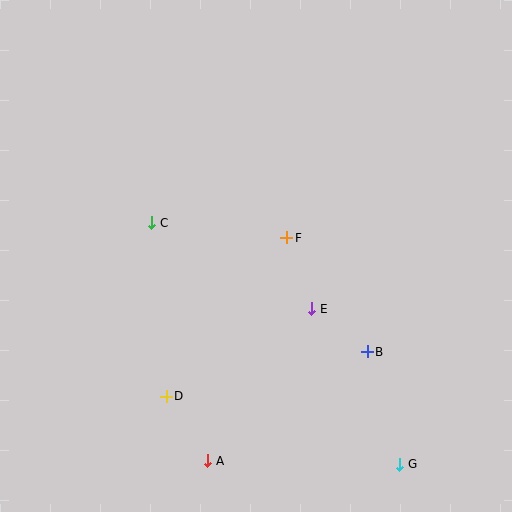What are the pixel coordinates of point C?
Point C is at (152, 223).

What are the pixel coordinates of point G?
Point G is at (400, 464).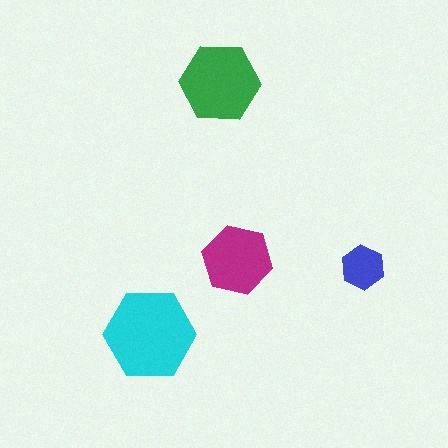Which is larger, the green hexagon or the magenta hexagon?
The green one.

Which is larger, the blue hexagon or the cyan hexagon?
The cyan one.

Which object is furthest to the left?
The cyan hexagon is leftmost.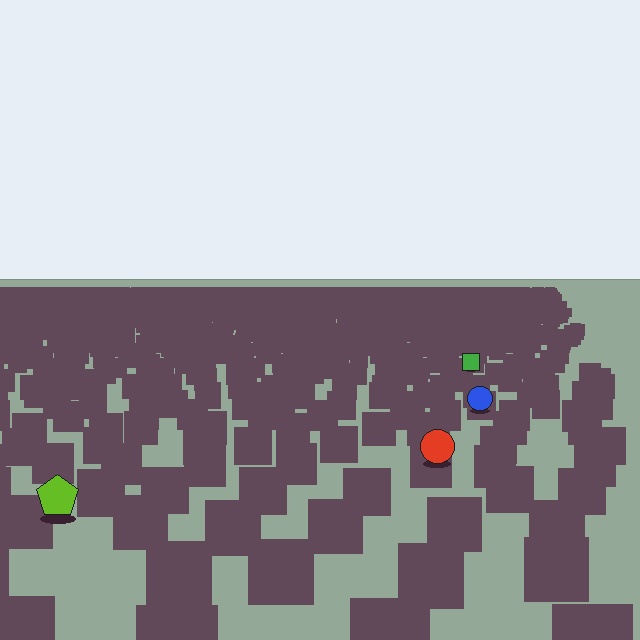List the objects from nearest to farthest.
From nearest to farthest: the lime pentagon, the red circle, the blue circle, the green square.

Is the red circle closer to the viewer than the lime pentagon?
No. The lime pentagon is closer — you can tell from the texture gradient: the ground texture is coarser near it.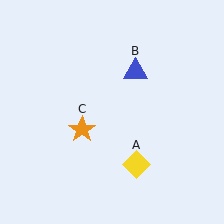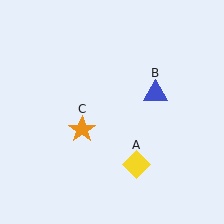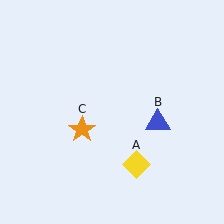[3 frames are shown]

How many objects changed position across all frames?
1 object changed position: blue triangle (object B).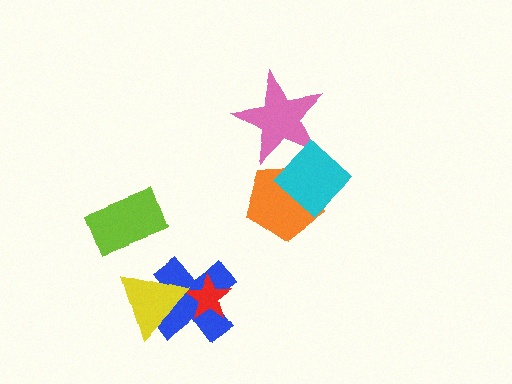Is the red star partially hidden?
Yes, it is partially covered by another shape.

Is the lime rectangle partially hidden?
No, no other shape covers it.